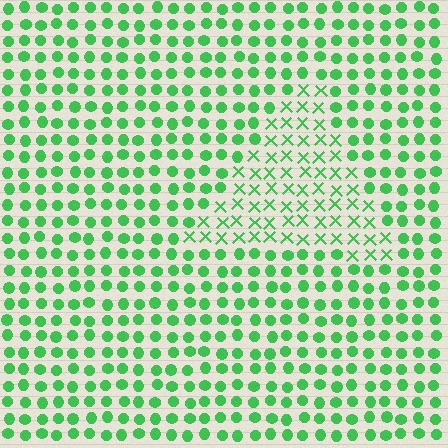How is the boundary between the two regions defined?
The boundary is defined by a change in element shape: X marks inside vs. circles outside. All elements share the same color and spacing.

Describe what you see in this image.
The image is filled with small green elements arranged in a uniform grid. A triangle-shaped region contains X marks, while the surrounding area contains circles. The boundary is defined purely by the change in element shape.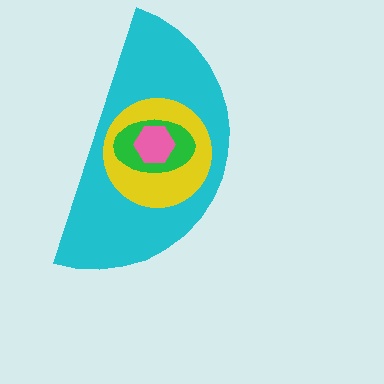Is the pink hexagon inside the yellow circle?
Yes.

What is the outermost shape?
The cyan semicircle.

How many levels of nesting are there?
4.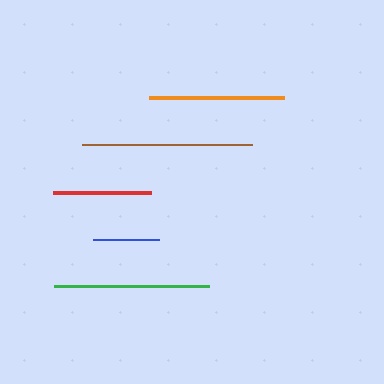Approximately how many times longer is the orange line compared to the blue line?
The orange line is approximately 2.0 times the length of the blue line.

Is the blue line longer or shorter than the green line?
The green line is longer than the blue line.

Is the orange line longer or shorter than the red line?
The orange line is longer than the red line.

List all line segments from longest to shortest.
From longest to shortest: brown, green, orange, red, blue.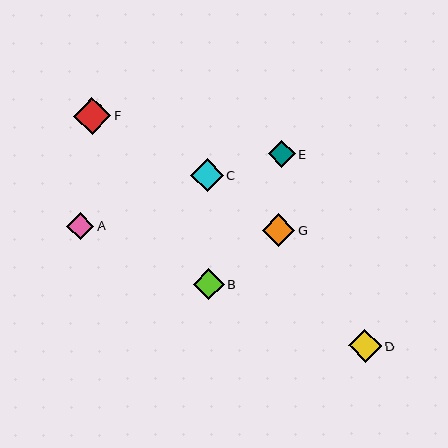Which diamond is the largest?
Diamond F is the largest with a size of approximately 37 pixels.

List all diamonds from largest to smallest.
From largest to smallest: F, D, G, C, B, A, E.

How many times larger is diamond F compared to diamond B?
Diamond F is approximately 1.2 times the size of diamond B.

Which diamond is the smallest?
Diamond E is the smallest with a size of approximately 27 pixels.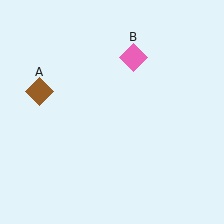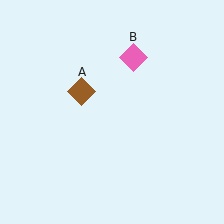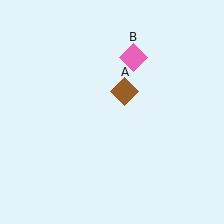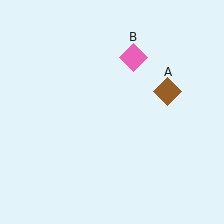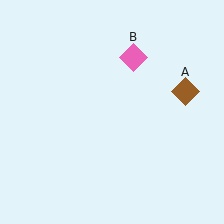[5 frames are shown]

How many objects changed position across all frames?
1 object changed position: brown diamond (object A).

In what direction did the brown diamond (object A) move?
The brown diamond (object A) moved right.